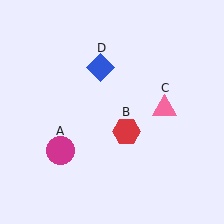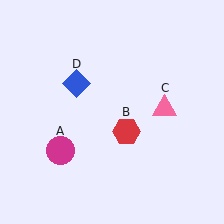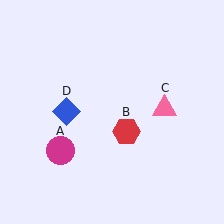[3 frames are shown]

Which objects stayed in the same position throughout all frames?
Magenta circle (object A) and red hexagon (object B) and pink triangle (object C) remained stationary.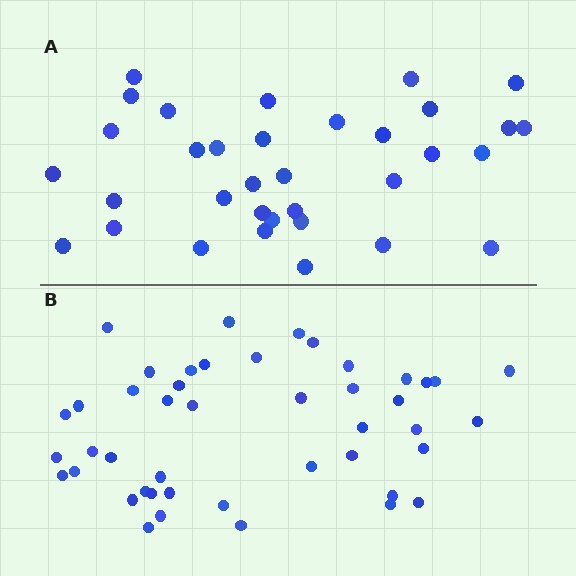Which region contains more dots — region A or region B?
Region B (the bottom region) has more dots.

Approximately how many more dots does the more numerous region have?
Region B has roughly 12 or so more dots than region A.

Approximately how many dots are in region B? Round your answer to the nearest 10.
About 40 dots. (The exact count is 45, which rounds to 40.)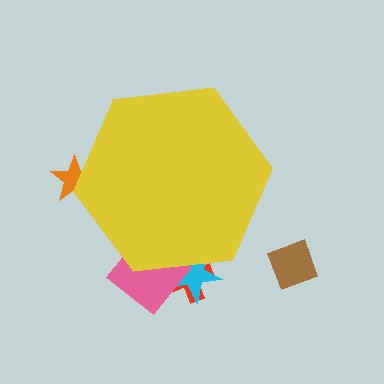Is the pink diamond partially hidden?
Yes, the pink diamond is partially hidden behind the yellow hexagon.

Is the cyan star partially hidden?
Yes, the cyan star is partially hidden behind the yellow hexagon.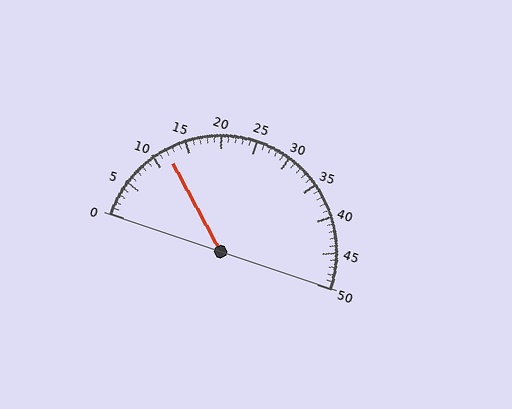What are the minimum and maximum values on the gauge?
The gauge ranges from 0 to 50.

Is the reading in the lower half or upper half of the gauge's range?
The reading is in the lower half of the range (0 to 50).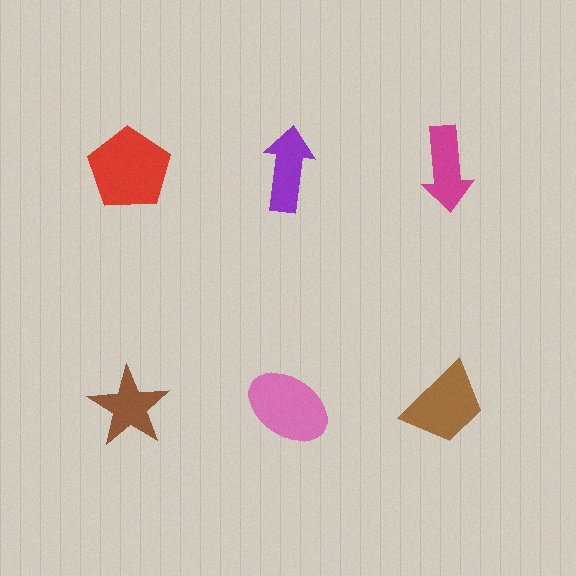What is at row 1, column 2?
A purple arrow.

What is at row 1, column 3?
A magenta arrow.